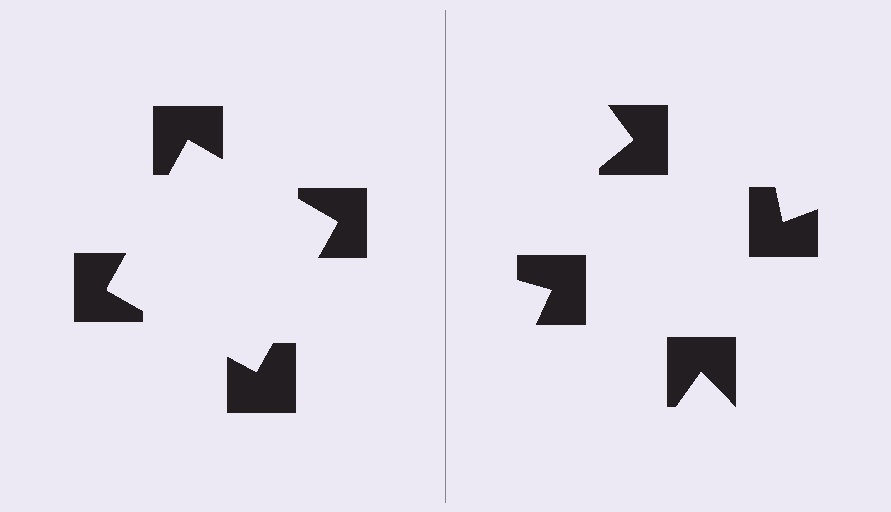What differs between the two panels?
The notched squares are positioned identically on both sides; only the wedge orientations differ. On the left they align to a square; on the right they are misaligned.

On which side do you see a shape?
An illusory square appears on the left side. On the right side the wedge cuts are rotated, so no coherent shape forms.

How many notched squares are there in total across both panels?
8 — 4 on each side.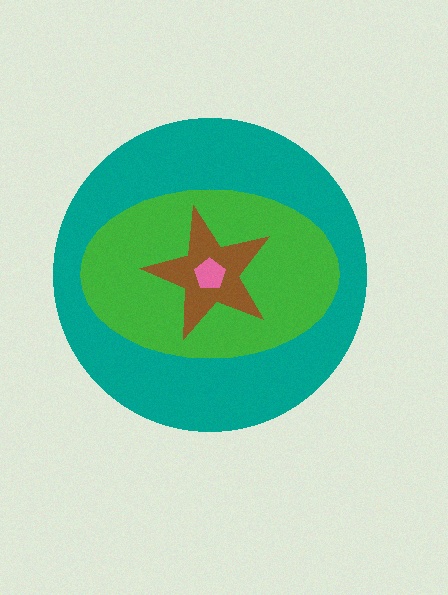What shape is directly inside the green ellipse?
The brown star.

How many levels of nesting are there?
4.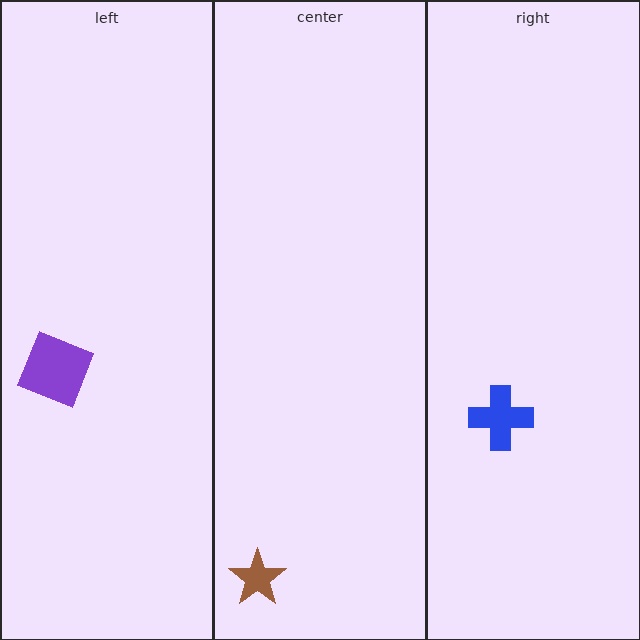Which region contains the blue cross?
The right region.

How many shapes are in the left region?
1.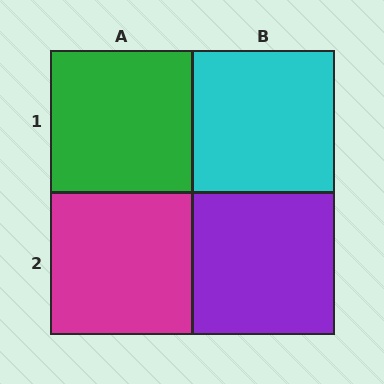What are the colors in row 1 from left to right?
Green, cyan.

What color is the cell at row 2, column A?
Magenta.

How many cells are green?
1 cell is green.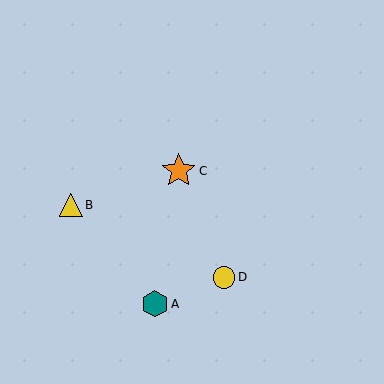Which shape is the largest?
The orange star (labeled C) is the largest.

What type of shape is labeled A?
Shape A is a teal hexagon.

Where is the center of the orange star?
The center of the orange star is at (179, 171).